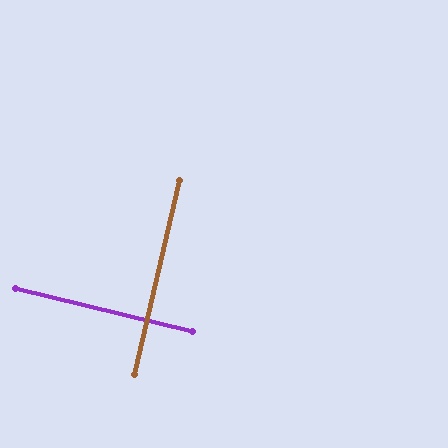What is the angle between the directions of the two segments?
Approximately 89 degrees.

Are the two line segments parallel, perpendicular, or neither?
Perpendicular — they meet at approximately 89°.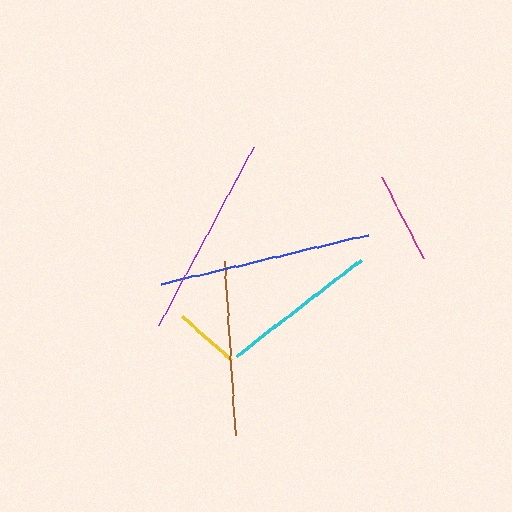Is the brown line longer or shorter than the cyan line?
The brown line is longer than the cyan line.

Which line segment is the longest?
The blue line is the longest at approximately 212 pixels.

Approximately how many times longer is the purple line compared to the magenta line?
The purple line is approximately 2.2 times the length of the magenta line.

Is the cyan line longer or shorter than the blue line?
The blue line is longer than the cyan line.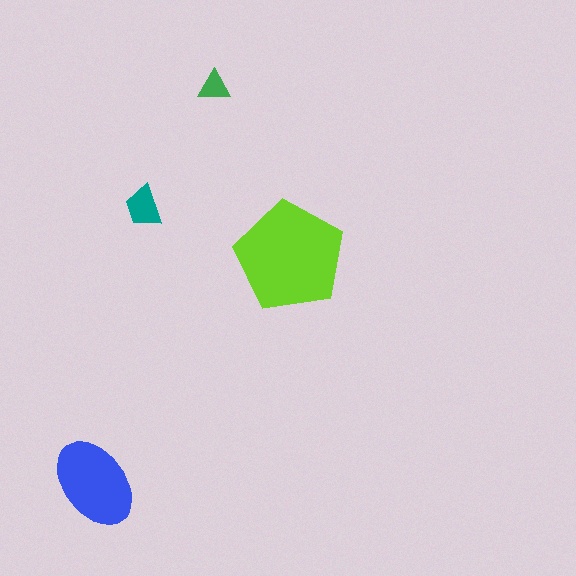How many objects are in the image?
There are 4 objects in the image.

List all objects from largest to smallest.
The lime pentagon, the blue ellipse, the teal trapezoid, the green triangle.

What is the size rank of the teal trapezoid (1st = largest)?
3rd.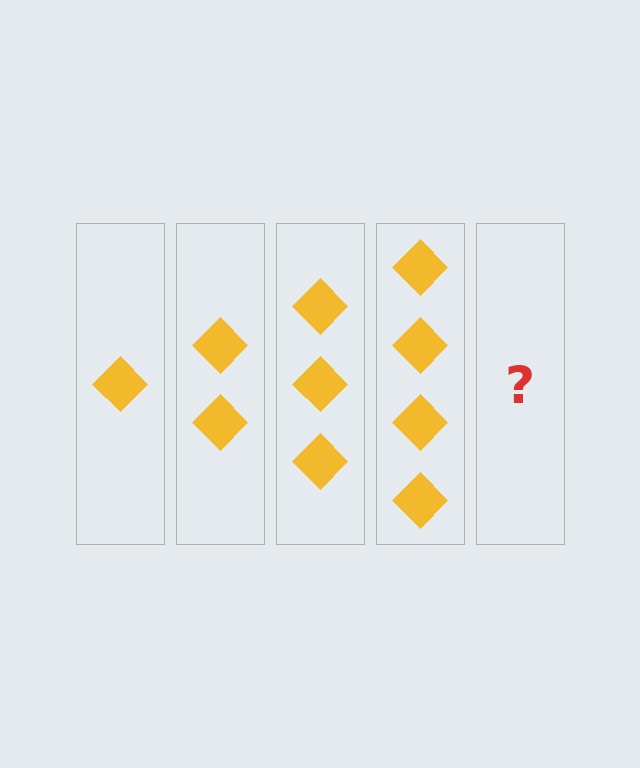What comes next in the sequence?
The next element should be 5 diamonds.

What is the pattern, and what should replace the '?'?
The pattern is that each step adds one more diamond. The '?' should be 5 diamonds.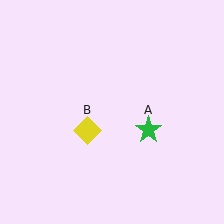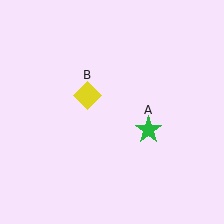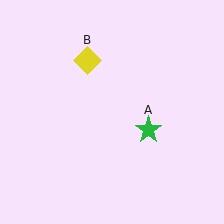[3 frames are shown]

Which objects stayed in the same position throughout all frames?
Green star (object A) remained stationary.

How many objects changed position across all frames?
1 object changed position: yellow diamond (object B).